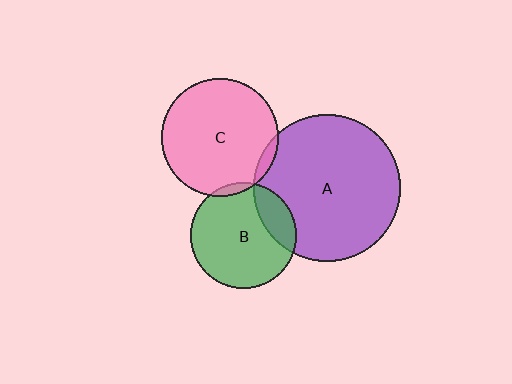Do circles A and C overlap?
Yes.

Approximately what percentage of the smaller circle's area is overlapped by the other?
Approximately 5%.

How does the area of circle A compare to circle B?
Approximately 1.9 times.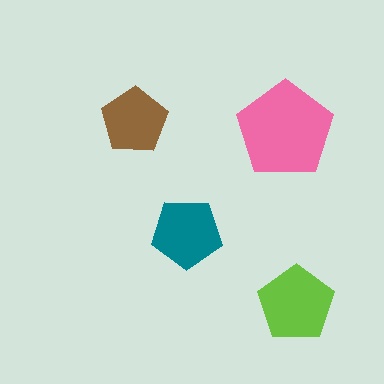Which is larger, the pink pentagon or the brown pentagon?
The pink one.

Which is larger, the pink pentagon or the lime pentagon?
The pink one.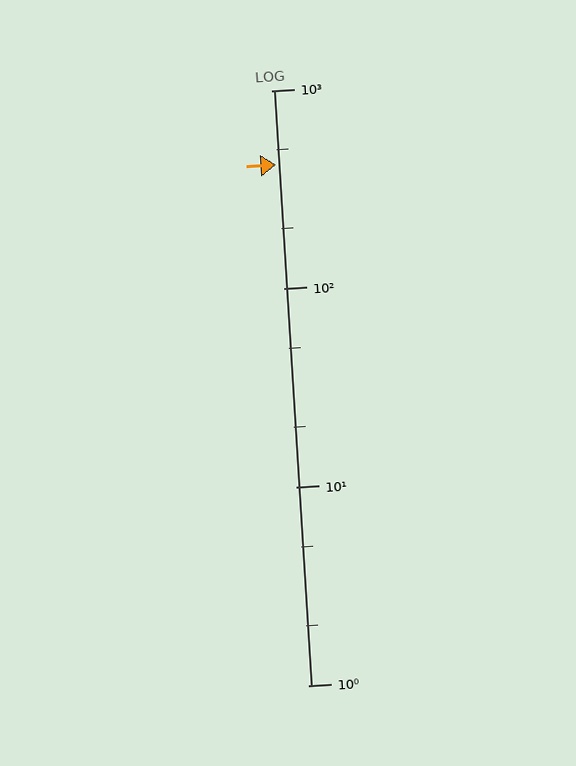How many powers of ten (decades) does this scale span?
The scale spans 3 decades, from 1 to 1000.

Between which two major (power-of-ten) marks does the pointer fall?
The pointer is between 100 and 1000.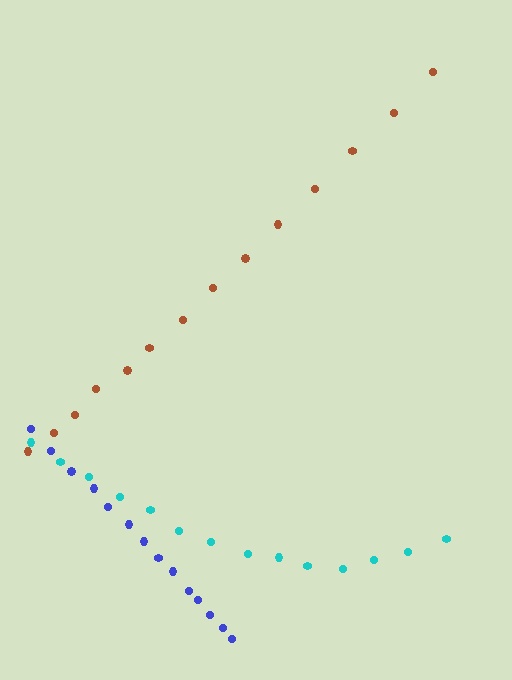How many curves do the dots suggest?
There are 3 distinct paths.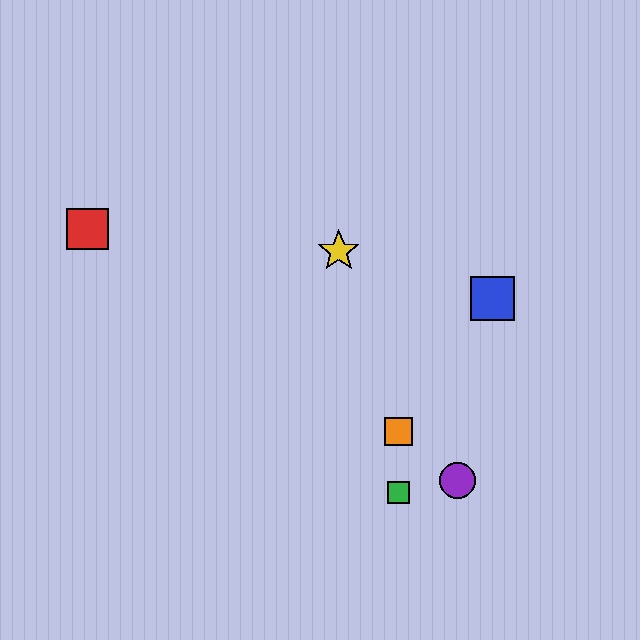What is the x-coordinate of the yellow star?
The yellow star is at x≈339.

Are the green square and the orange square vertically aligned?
Yes, both are at x≈398.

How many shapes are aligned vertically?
2 shapes (the green square, the orange square) are aligned vertically.